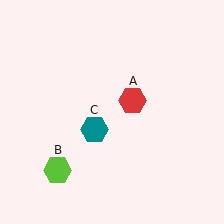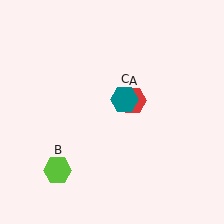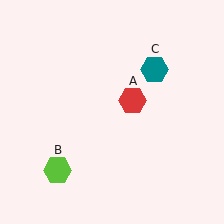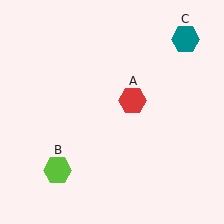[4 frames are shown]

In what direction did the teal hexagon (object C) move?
The teal hexagon (object C) moved up and to the right.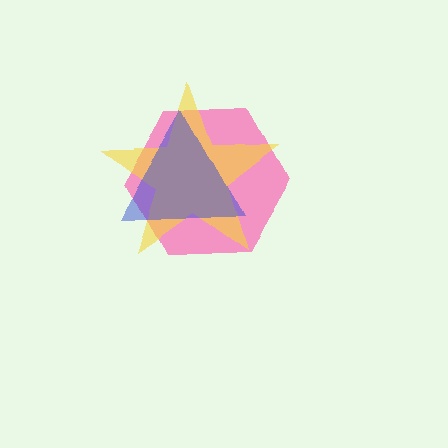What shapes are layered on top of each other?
The layered shapes are: a pink hexagon, a yellow star, a blue triangle.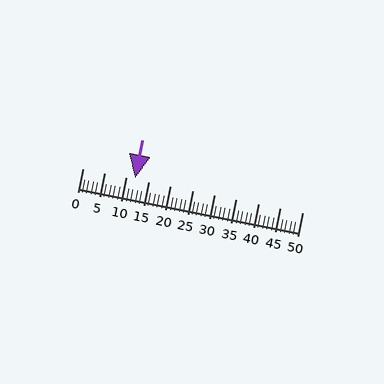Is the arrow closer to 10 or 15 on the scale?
The arrow is closer to 10.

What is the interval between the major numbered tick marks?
The major tick marks are spaced 5 units apart.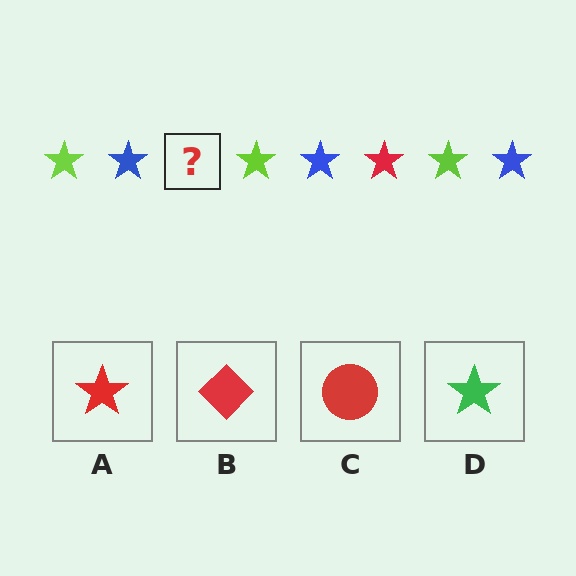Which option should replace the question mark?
Option A.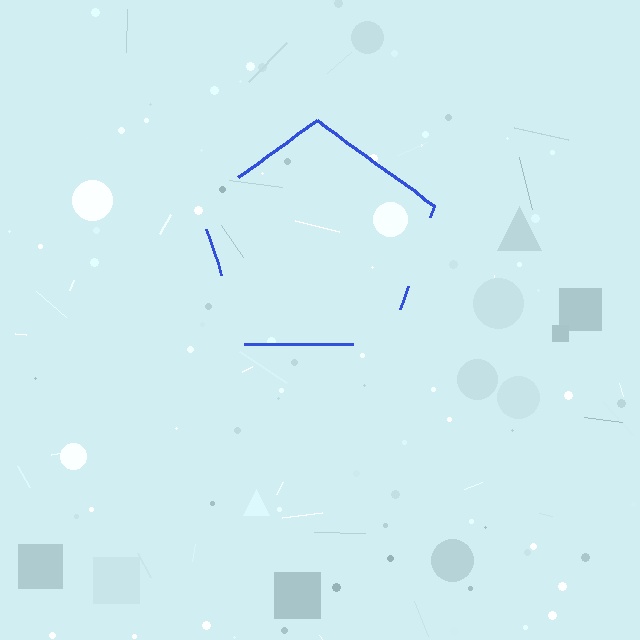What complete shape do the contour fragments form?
The contour fragments form a pentagon.